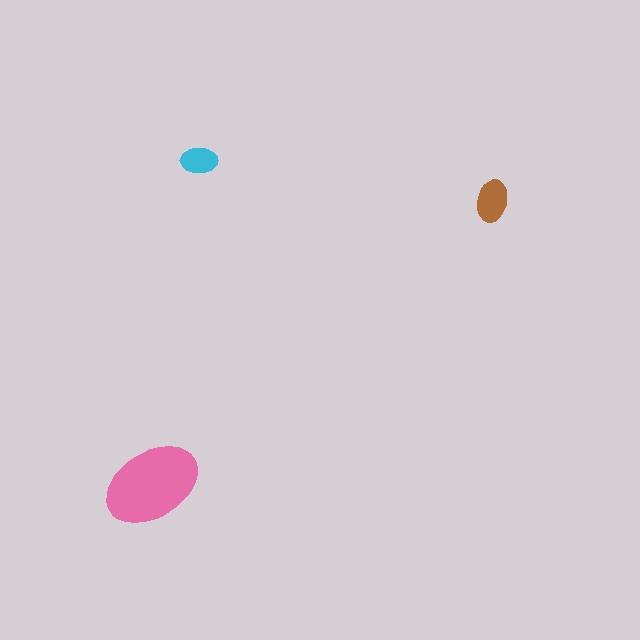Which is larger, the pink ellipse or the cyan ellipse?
The pink one.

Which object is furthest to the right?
The brown ellipse is rightmost.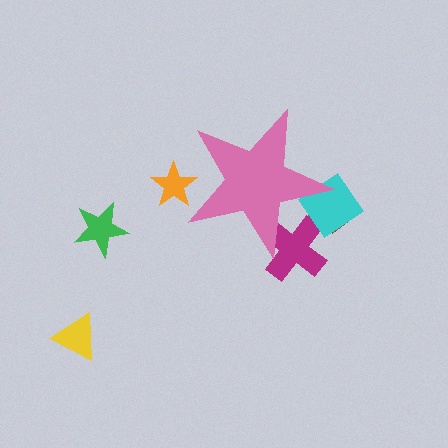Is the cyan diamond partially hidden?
Yes, the cyan diamond is partially hidden behind the pink star.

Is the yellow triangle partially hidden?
No, the yellow triangle is fully visible.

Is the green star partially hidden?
No, the green star is fully visible.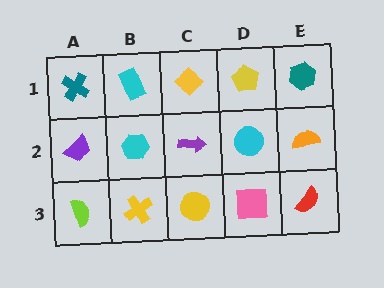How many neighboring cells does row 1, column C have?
3.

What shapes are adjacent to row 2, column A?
A teal cross (row 1, column A), a lime semicircle (row 3, column A), a cyan hexagon (row 2, column B).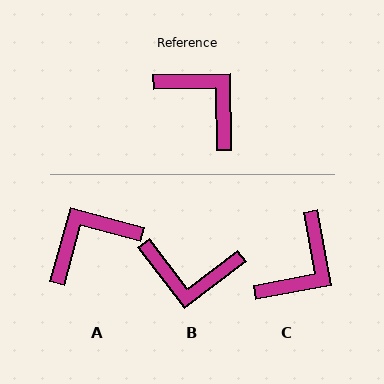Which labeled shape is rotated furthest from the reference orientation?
B, about 143 degrees away.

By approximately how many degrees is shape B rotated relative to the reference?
Approximately 143 degrees clockwise.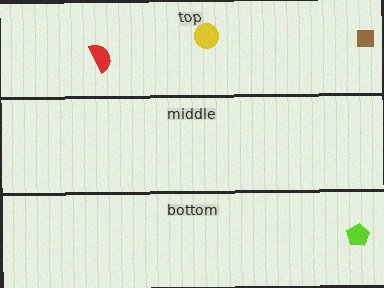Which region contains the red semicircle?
The top region.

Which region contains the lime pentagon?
The bottom region.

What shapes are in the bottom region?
The lime pentagon.